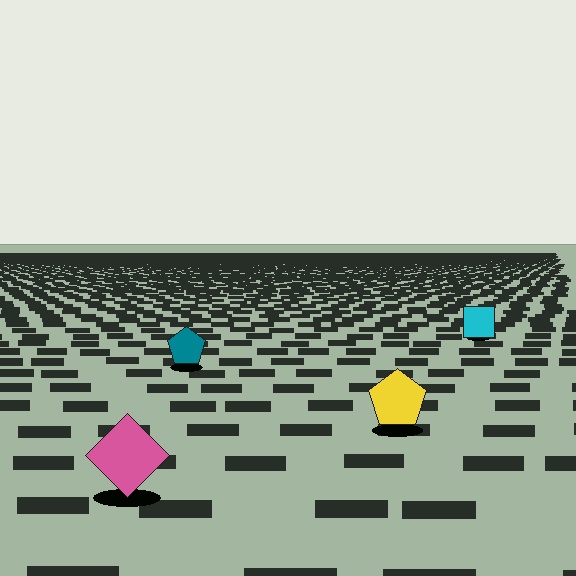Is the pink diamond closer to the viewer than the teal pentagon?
Yes. The pink diamond is closer — you can tell from the texture gradient: the ground texture is coarser near it.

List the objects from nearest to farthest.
From nearest to farthest: the pink diamond, the yellow pentagon, the teal pentagon, the cyan square.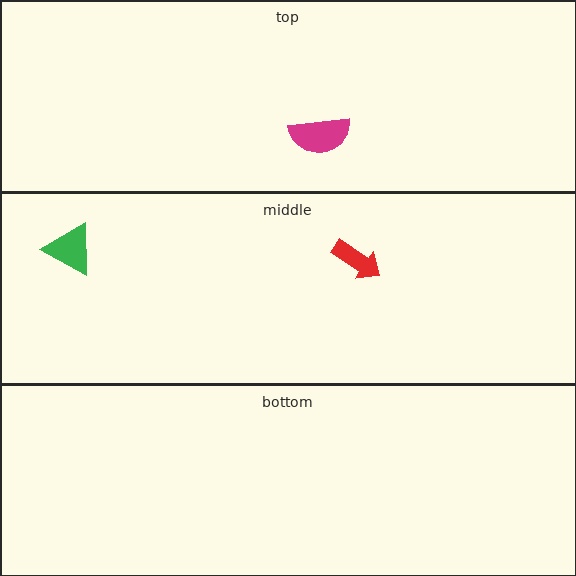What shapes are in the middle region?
The green triangle, the red arrow.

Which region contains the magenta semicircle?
The top region.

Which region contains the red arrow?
The middle region.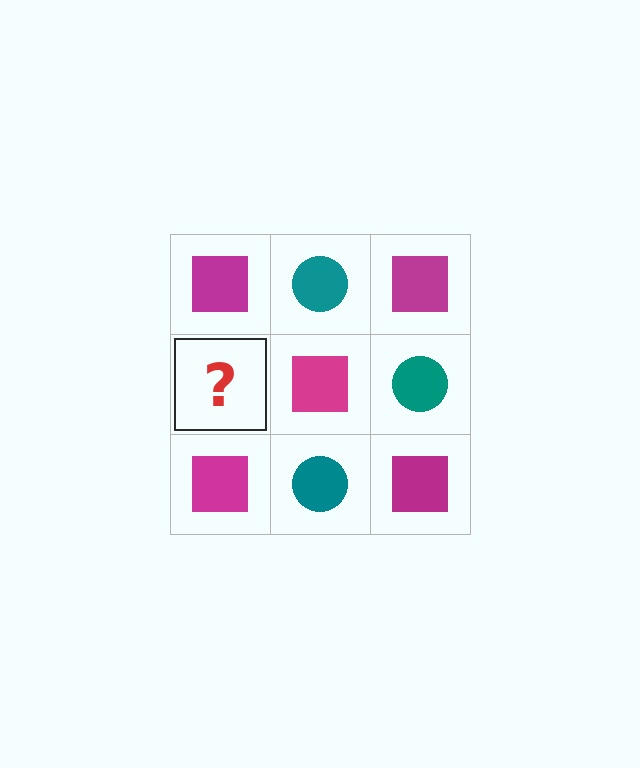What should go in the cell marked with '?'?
The missing cell should contain a teal circle.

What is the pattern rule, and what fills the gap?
The rule is that it alternates magenta square and teal circle in a checkerboard pattern. The gap should be filled with a teal circle.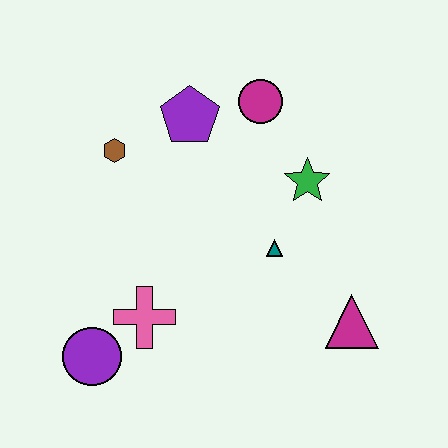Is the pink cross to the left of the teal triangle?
Yes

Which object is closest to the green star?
The teal triangle is closest to the green star.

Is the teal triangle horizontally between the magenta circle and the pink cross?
No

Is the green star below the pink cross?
No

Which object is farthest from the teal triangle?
The purple circle is farthest from the teal triangle.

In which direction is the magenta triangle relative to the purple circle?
The magenta triangle is to the right of the purple circle.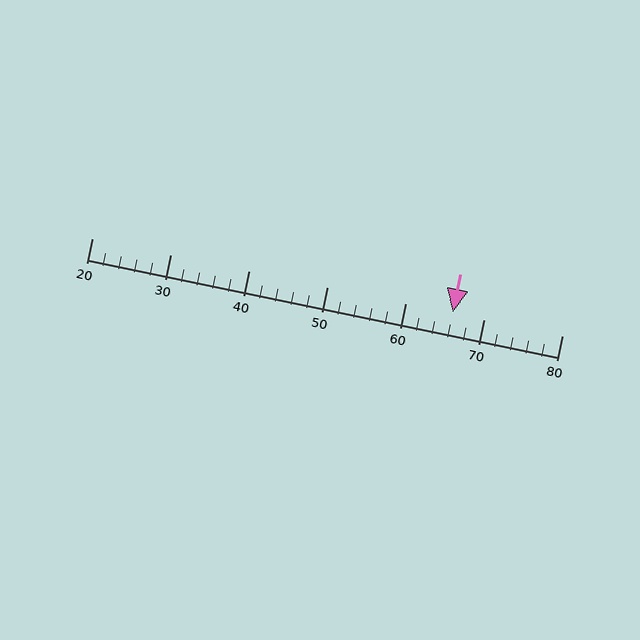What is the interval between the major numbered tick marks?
The major tick marks are spaced 10 units apart.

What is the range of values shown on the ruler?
The ruler shows values from 20 to 80.